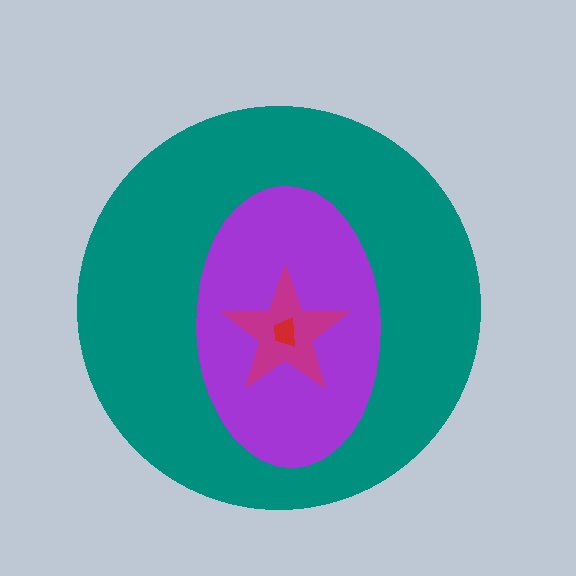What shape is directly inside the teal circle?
The purple ellipse.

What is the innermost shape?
The red trapezoid.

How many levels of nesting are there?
4.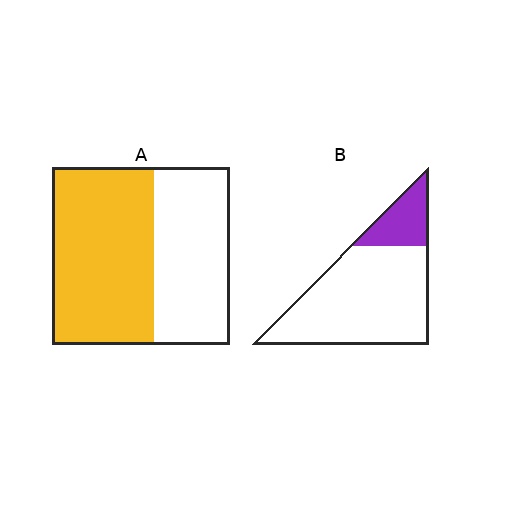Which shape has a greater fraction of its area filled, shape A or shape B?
Shape A.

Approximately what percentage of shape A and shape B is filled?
A is approximately 55% and B is approximately 20%.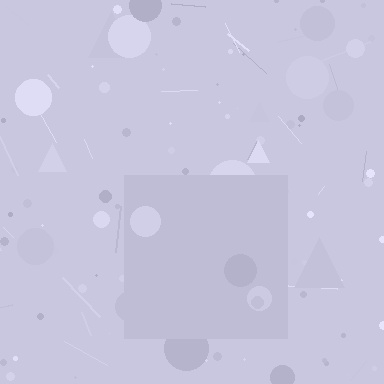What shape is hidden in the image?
A square is hidden in the image.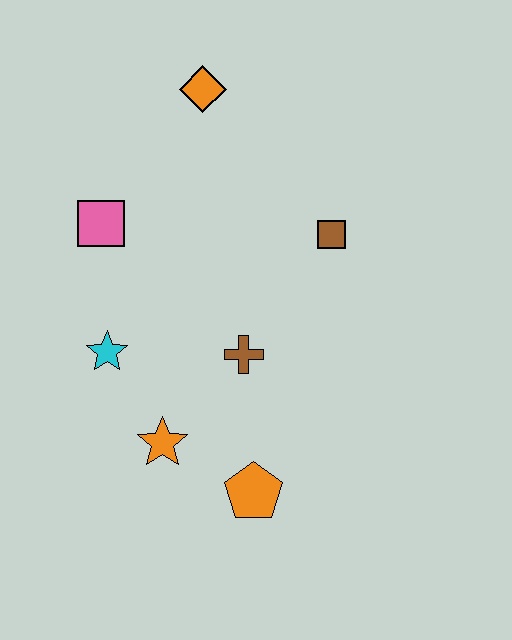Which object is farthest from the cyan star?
The orange diamond is farthest from the cyan star.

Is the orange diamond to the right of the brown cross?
No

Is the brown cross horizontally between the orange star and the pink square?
No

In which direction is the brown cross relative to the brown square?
The brown cross is below the brown square.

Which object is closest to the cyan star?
The orange star is closest to the cyan star.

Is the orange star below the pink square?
Yes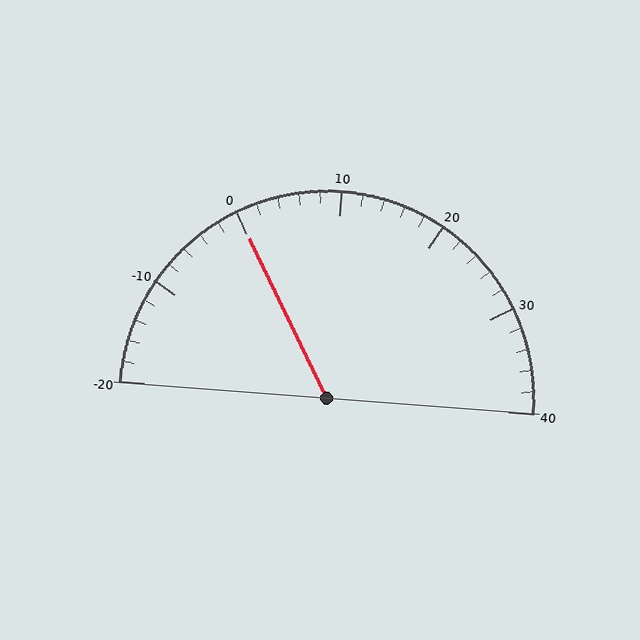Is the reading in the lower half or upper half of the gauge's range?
The reading is in the lower half of the range (-20 to 40).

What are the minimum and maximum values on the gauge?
The gauge ranges from -20 to 40.